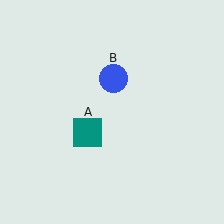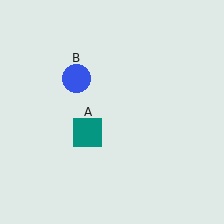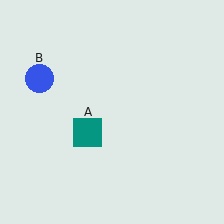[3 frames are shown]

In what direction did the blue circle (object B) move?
The blue circle (object B) moved left.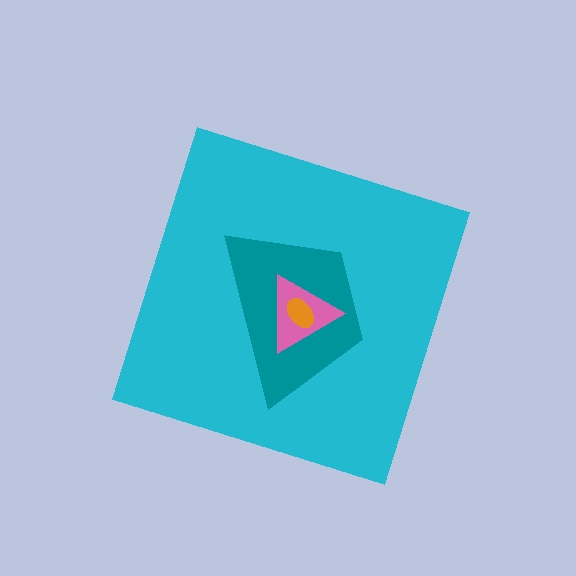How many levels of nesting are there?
4.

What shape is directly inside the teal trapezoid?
The pink triangle.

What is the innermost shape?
The orange ellipse.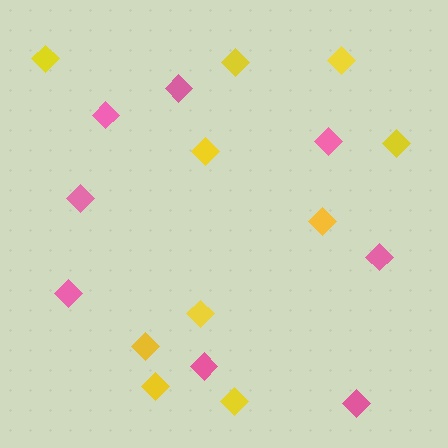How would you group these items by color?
There are 2 groups: one group of yellow diamonds (10) and one group of pink diamonds (8).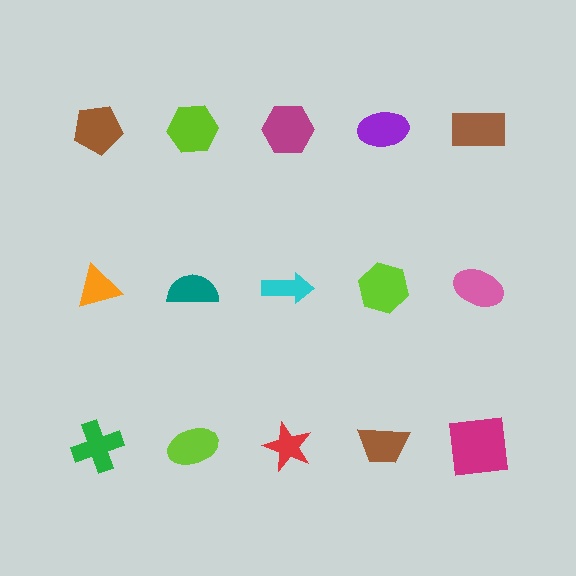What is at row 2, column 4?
A lime hexagon.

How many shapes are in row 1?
5 shapes.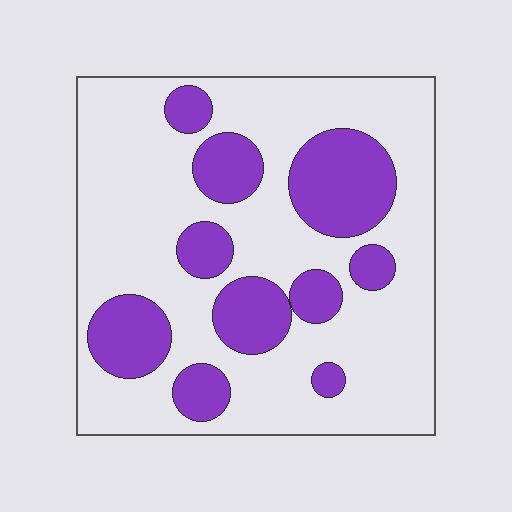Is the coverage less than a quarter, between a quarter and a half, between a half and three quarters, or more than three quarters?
Between a quarter and a half.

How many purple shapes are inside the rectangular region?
10.